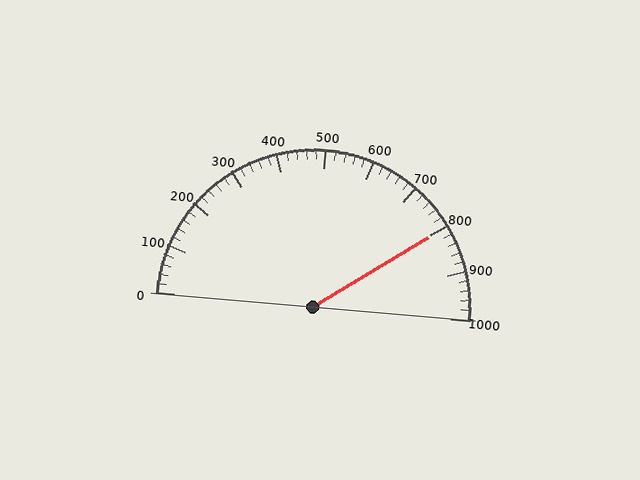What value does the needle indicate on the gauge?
The needle indicates approximately 800.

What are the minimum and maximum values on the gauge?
The gauge ranges from 0 to 1000.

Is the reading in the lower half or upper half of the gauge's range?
The reading is in the upper half of the range (0 to 1000).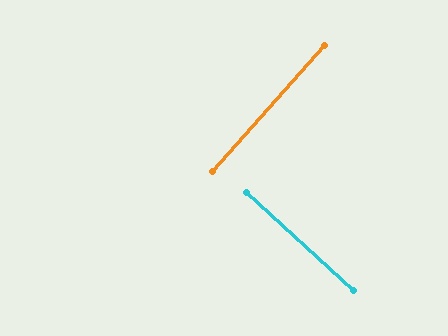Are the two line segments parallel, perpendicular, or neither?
Perpendicular — they meet at approximately 89°.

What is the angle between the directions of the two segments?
Approximately 89 degrees.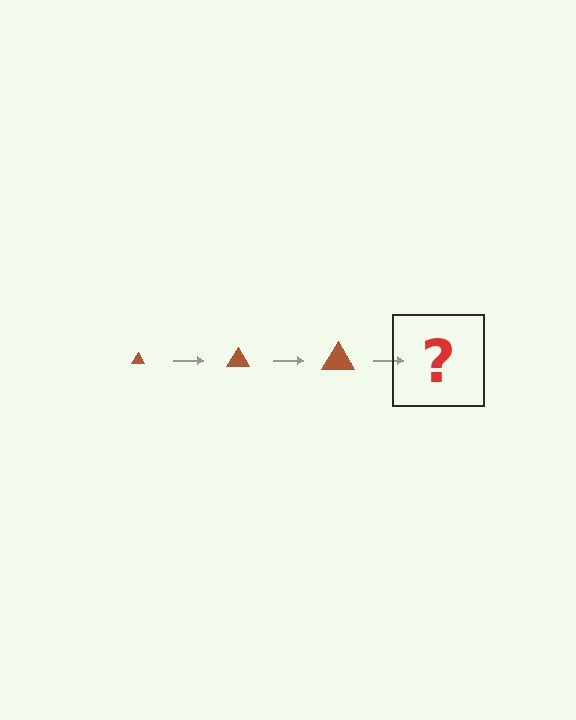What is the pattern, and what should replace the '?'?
The pattern is that the triangle gets progressively larger each step. The '?' should be a brown triangle, larger than the previous one.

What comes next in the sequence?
The next element should be a brown triangle, larger than the previous one.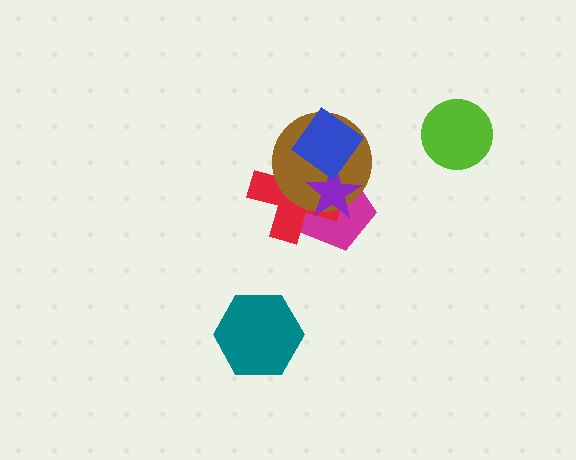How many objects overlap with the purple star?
4 objects overlap with the purple star.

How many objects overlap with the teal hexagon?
0 objects overlap with the teal hexagon.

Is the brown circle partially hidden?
Yes, it is partially covered by another shape.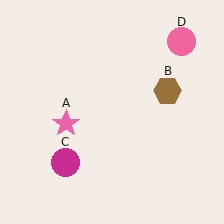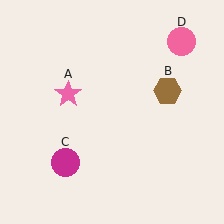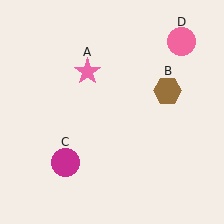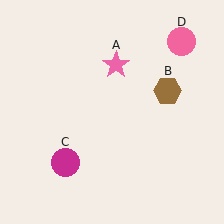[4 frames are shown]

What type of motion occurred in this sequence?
The pink star (object A) rotated clockwise around the center of the scene.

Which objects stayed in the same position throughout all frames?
Brown hexagon (object B) and magenta circle (object C) and pink circle (object D) remained stationary.